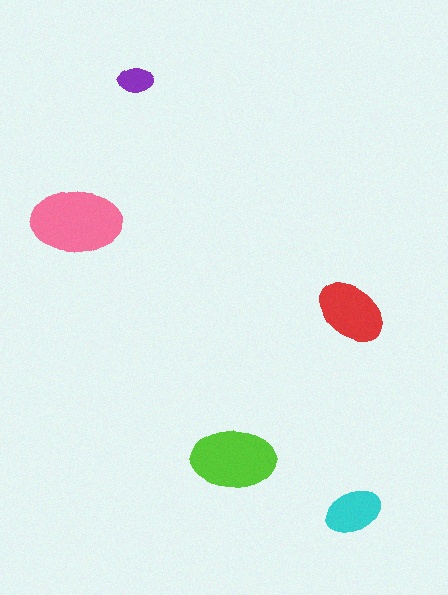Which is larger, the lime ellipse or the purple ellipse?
The lime one.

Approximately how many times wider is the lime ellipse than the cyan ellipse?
About 1.5 times wider.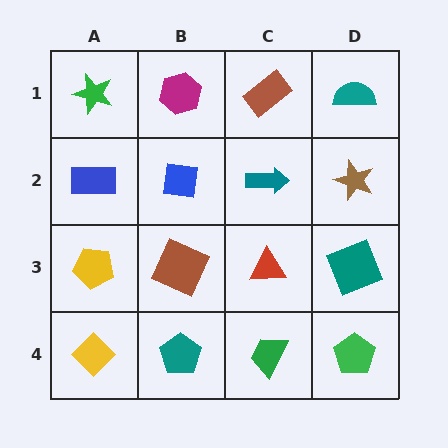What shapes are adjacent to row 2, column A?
A green star (row 1, column A), a yellow pentagon (row 3, column A), a blue square (row 2, column B).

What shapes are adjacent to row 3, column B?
A blue square (row 2, column B), a teal pentagon (row 4, column B), a yellow pentagon (row 3, column A), a red triangle (row 3, column C).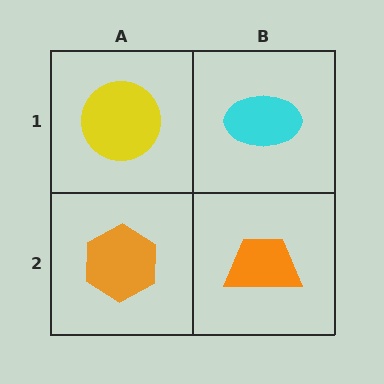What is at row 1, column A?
A yellow circle.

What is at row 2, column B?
An orange trapezoid.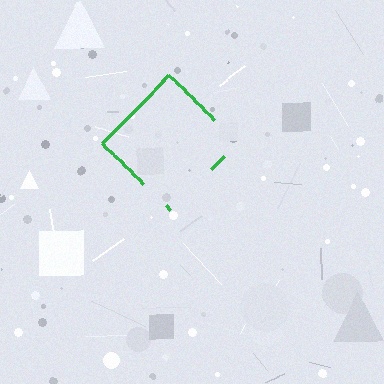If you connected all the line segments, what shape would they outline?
They would outline a diamond.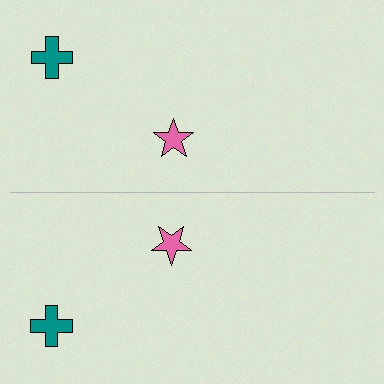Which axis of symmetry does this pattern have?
The pattern has a horizontal axis of symmetry running through the center of the image.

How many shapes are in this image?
There are 4 shapes in this image.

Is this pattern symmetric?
Yes, this pattern has bilateral (reflection) symmetry.